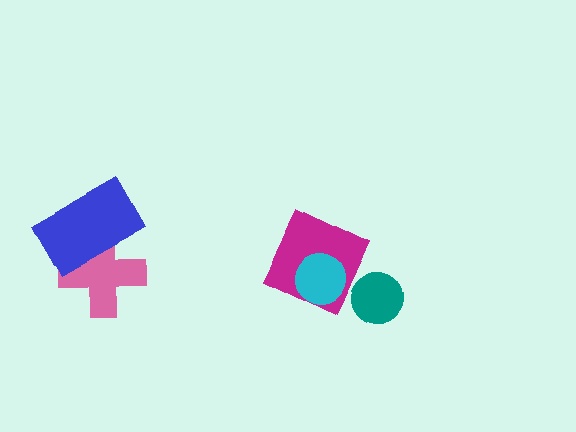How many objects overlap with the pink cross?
1 object overlaps with the pink cross.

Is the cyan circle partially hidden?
No, no other shape covers it.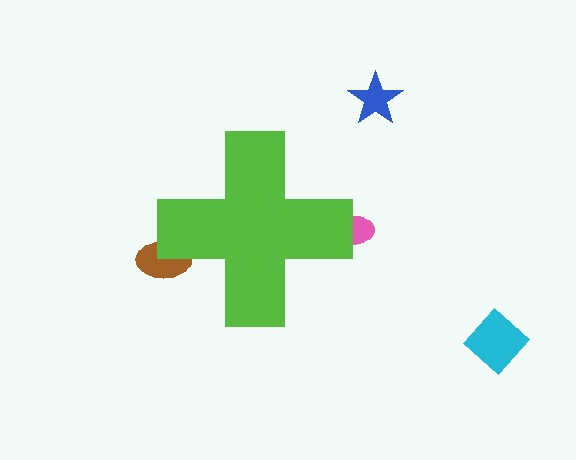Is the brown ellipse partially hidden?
Yes, the brown ellipse is partially hidden behind the lime cross.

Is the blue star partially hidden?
No, the blue star is fully visible.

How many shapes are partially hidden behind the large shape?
2 shapes are partially hidden.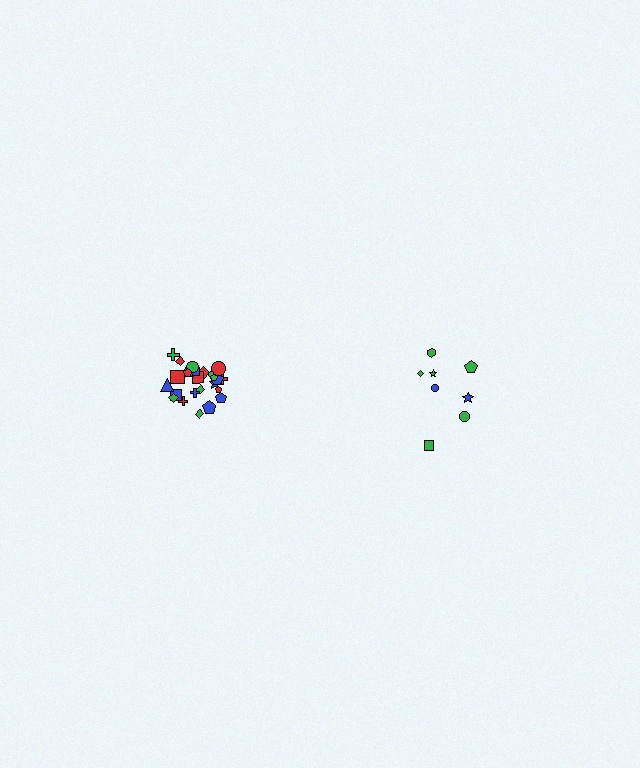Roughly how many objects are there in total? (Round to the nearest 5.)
Roughly 35 objects in total.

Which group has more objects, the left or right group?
The left group.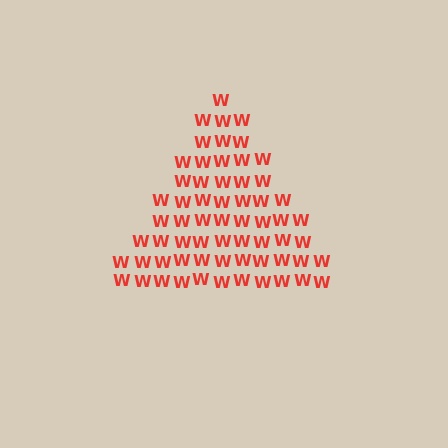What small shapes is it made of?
It is made of small letter W's.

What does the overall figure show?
The overall figure shows a triangle.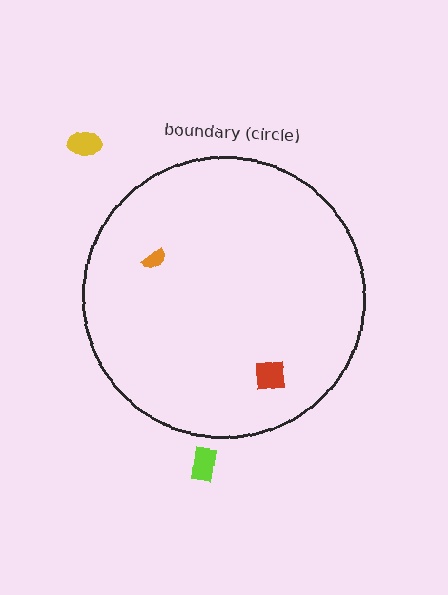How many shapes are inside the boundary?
2 inside, 2 outside.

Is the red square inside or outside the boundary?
Inside.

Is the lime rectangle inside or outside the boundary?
Outside.